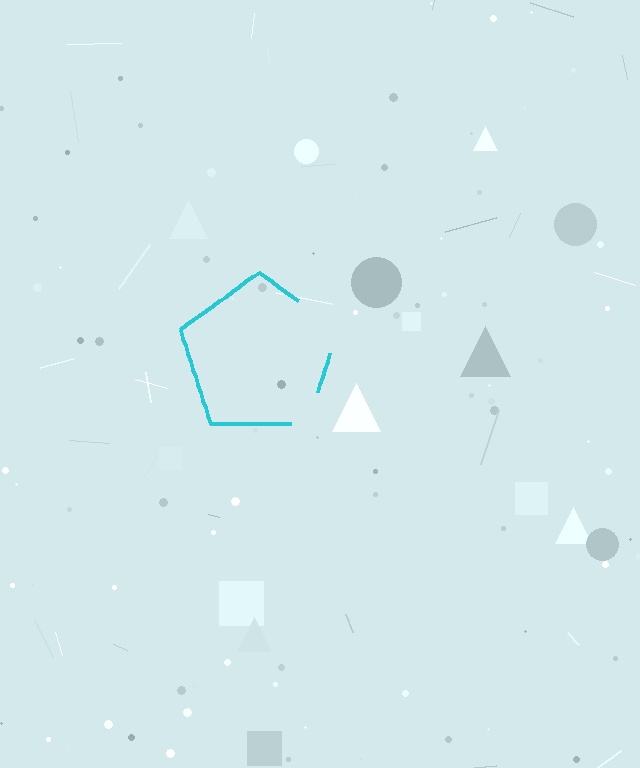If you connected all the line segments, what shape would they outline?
They would outline a pentagon.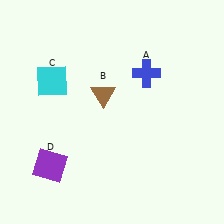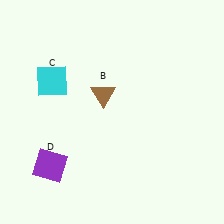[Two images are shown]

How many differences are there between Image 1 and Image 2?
There is 1 difference between the two images.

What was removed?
The blue cross (A) was removed in Image 2.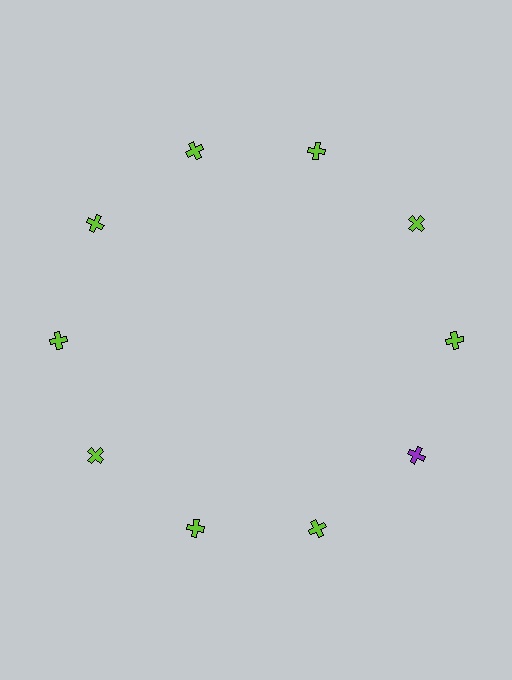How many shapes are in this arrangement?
There are 10 shapes arranged in a ring pattern.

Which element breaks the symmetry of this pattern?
The purple cross at roughly the 4 o'clock position breaks the symmetry. All other shapes are lime crosses.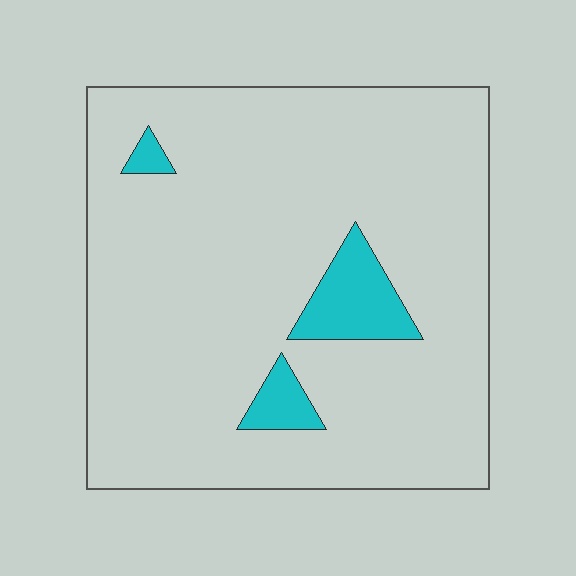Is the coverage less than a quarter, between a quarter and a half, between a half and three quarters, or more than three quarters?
Less than a quarter.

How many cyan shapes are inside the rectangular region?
3.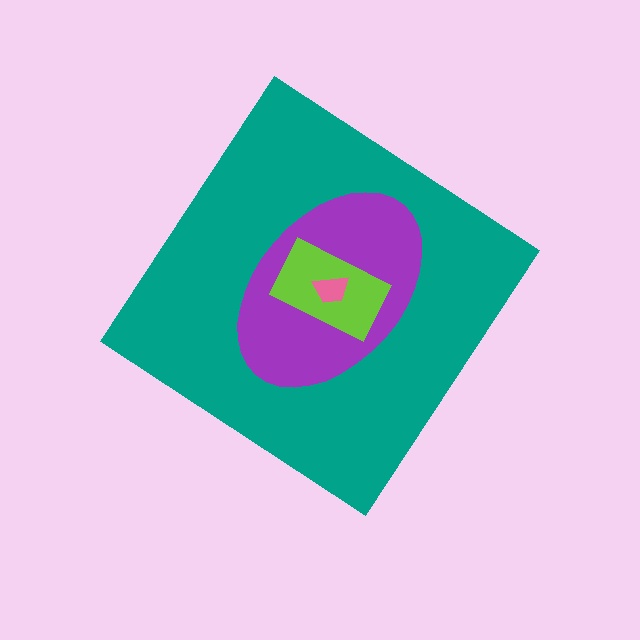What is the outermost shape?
The teal diamond.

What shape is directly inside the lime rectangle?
The pink trapezoid.